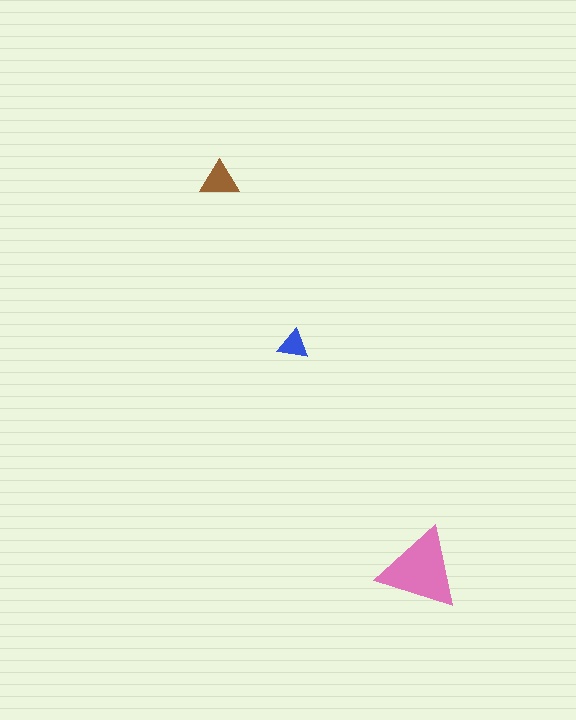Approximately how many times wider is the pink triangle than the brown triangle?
About 2 times wider.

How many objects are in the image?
There are 3 objects in the image.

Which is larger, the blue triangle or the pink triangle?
The pink one.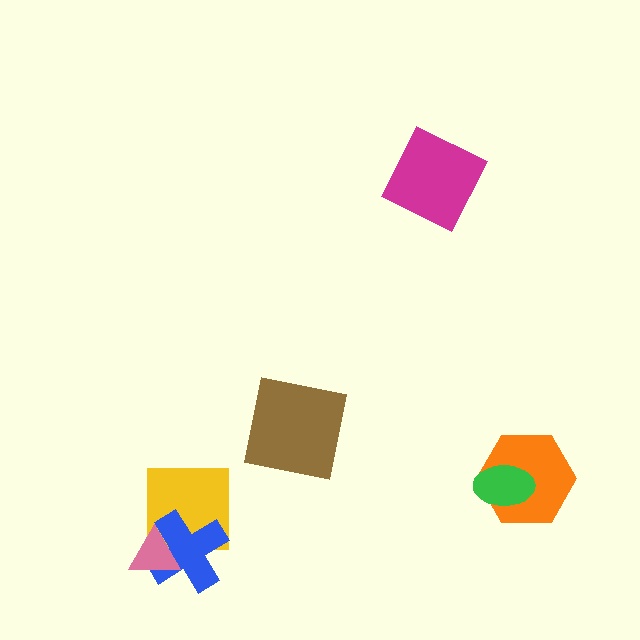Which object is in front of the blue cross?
The pink triangle is in front of the blue cross.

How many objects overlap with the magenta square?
0 objects overlap with the magenta square.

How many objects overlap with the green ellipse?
1 object overlaps with the green ellipse.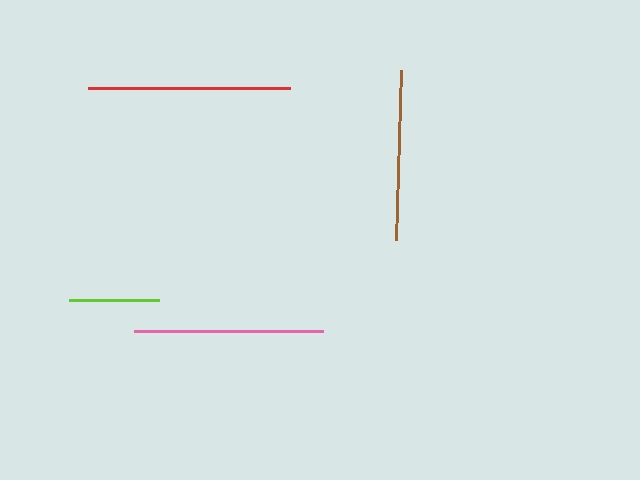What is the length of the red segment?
The red segment is approximately 201 pixels long.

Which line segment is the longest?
The red line is the longest at approximately 201 pixels.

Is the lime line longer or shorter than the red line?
The red line is longer than the lime line.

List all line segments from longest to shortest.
From longest to shortest: red, pink, brown, lime.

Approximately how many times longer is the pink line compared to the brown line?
The pink line is approximately 1.1 times the length of the brown line.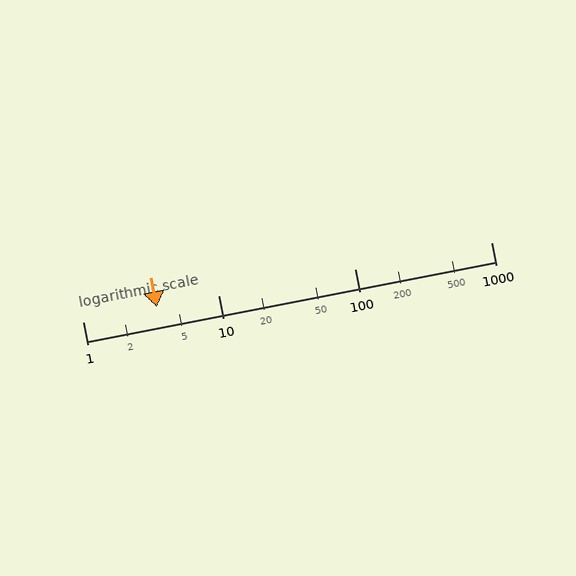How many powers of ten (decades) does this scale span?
The scale spans 3 decades, from 1 to 1000.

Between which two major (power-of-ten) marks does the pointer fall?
The pointer is between 1 and 10.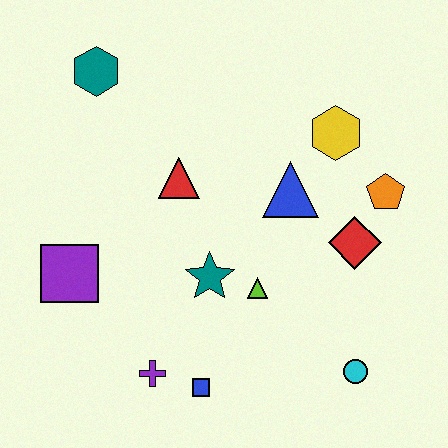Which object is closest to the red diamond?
The orange pentagon is closest to the red diamond.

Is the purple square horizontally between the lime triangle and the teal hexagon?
No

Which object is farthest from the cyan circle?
The teal hexagon is farthest from the cyan circle.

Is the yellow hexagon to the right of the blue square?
Yes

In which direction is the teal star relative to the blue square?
The teal star is above the blue square.